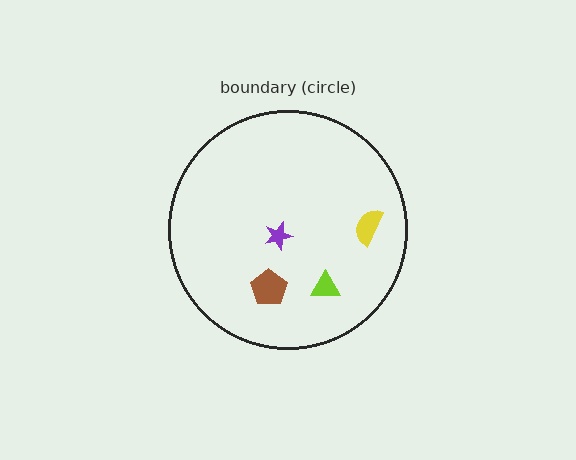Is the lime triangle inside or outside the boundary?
Inside.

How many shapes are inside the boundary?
4 inside, 0 outside.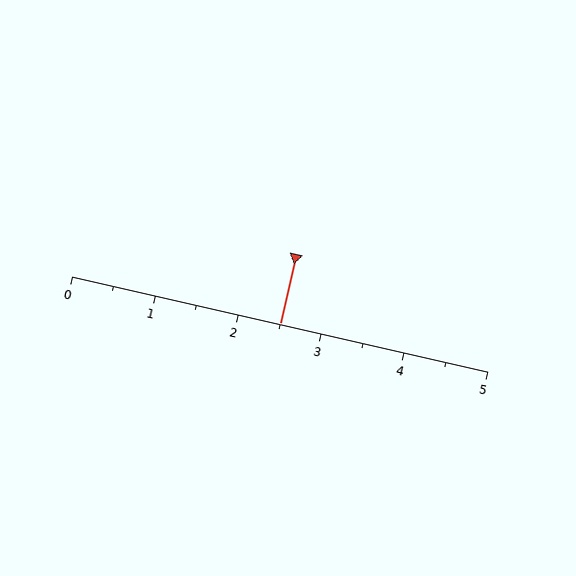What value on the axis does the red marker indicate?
The marker indicates approximately 2.5.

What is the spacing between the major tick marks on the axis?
The major ticks are spaced 1 apart.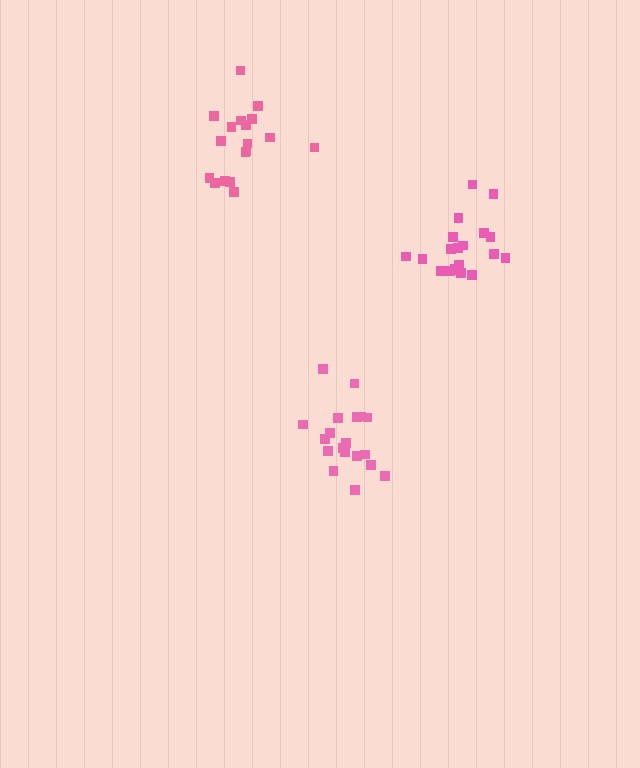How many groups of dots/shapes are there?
There are 3 groups.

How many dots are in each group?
Group 1: 19 dots, Group 2: 18 dots, Group 3: 21 dots (58 total).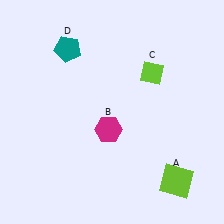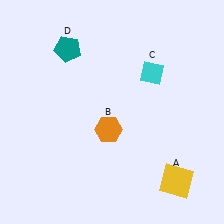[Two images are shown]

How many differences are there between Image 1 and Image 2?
There are 3 differences between the two images.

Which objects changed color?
A changed from lime to yellow. B changed from magenta to orange. C changed from lime to cyan.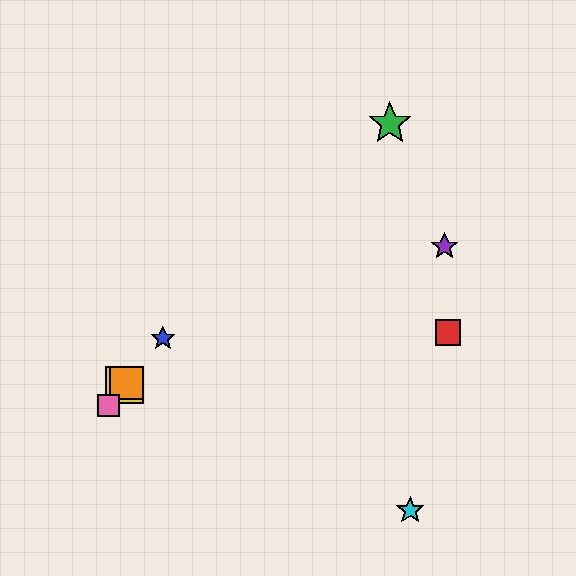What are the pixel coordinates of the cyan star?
The cyan star is at (410, 510).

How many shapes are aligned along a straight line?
4 shapes (the blue star, the yellow square, the orange square, the pink square) are aligned along a straight line.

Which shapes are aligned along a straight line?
The blue star, the yellow square, the orange square, the pink square are aligned along a straight line.